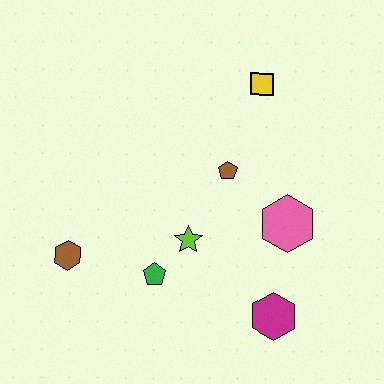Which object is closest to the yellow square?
The brown pentagon is closest to the yellow square.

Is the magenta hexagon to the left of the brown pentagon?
No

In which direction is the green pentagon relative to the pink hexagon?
The green pentagon is to the left of the pink hexagon.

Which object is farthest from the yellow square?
The brown hexagon is farthest from the yellow square.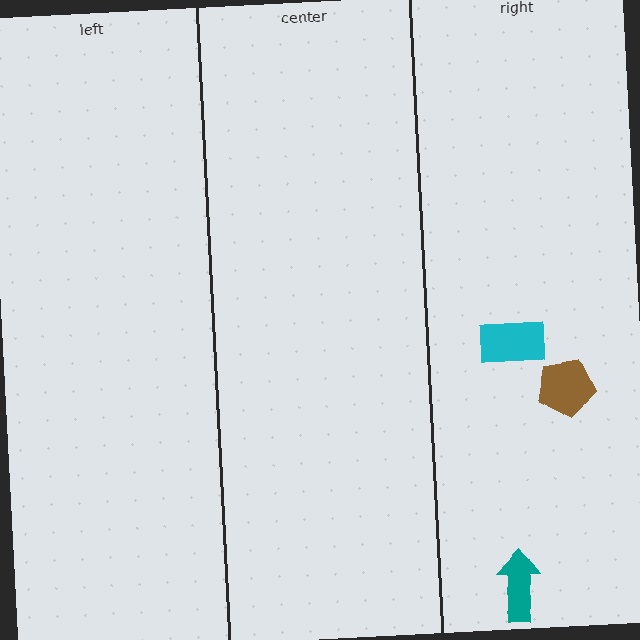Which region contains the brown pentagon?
The right region.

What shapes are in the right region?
The cyan rectangle, the brown pentagon, the teal arrow.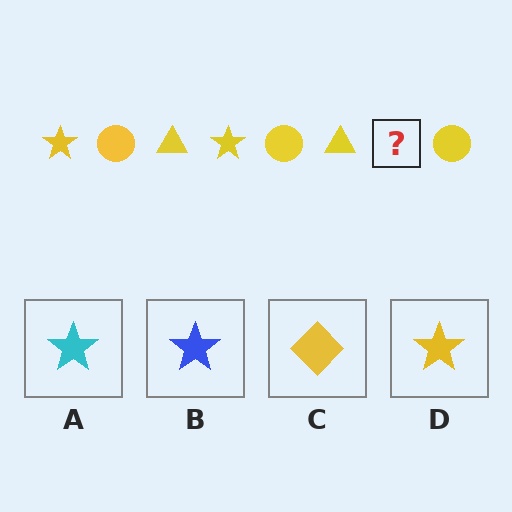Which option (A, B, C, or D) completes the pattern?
D.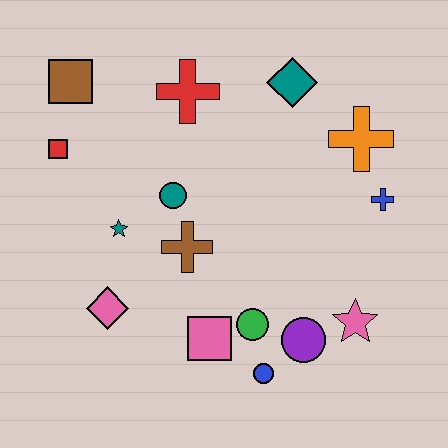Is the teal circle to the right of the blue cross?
No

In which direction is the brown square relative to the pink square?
The brown square is above the pink square.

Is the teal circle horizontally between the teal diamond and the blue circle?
No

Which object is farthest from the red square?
The pink star is farthest from the red square.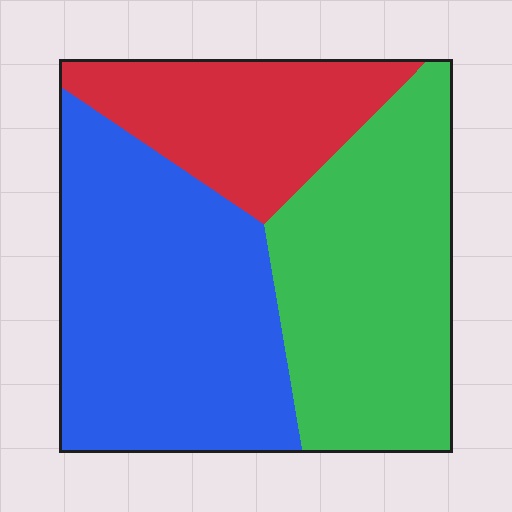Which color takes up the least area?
Red, at roughly 20%.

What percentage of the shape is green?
Green covers about 35% of the shape.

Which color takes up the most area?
Blue, at roughly 40%.